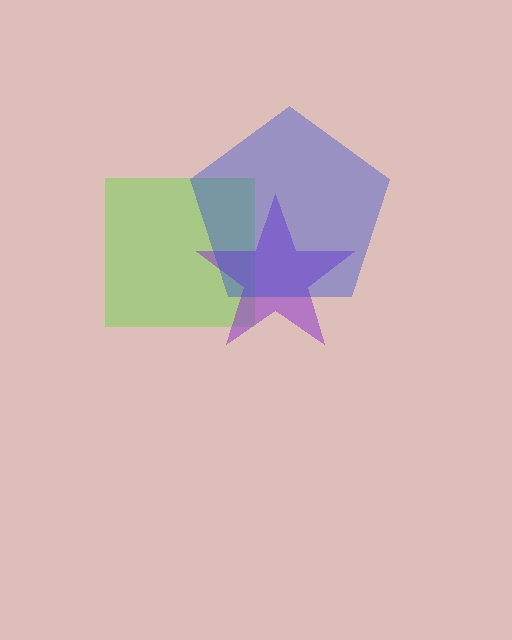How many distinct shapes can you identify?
There are 3 distinct shapes: a lime square, a purple star, a blue pentagon.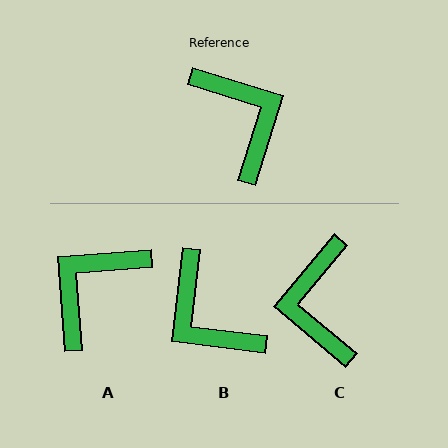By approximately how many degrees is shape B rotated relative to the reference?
Approximately 170 degrees clockwise.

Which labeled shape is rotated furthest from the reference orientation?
B, about 170 degrees away.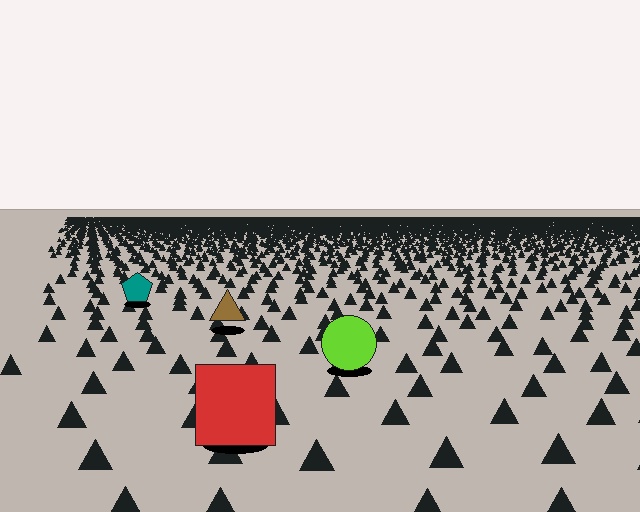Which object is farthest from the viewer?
The teal pentagon is farthest from the viewer. It appears smaller and the ground texture around it is denser.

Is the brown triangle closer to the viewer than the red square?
No. The red square is closer — you can tell from the texture gradient: the ground texture is coarser near it.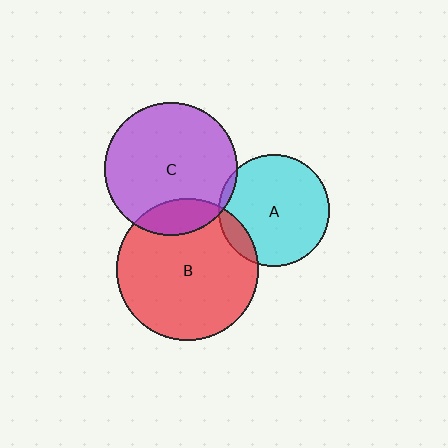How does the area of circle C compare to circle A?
Approximately 1.4 times.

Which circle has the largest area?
Circle B (red).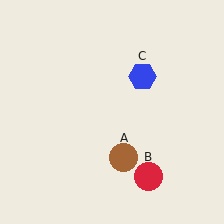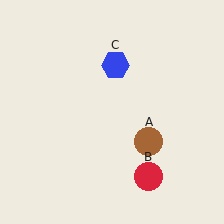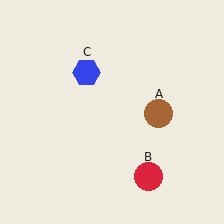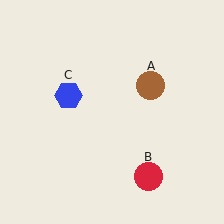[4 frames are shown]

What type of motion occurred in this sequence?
The brown circle (object A), blue hexagon (object C) rotated counterclockwise around the center of the scene.